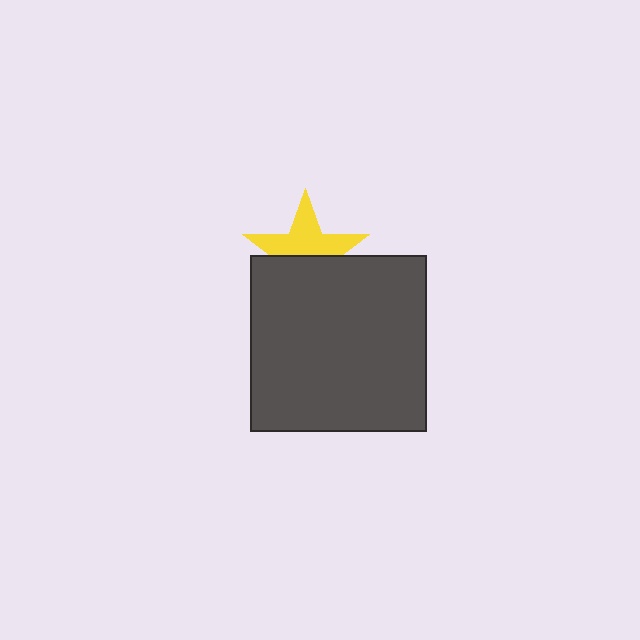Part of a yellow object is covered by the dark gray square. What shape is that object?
It is a star.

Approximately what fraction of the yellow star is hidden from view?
Roughly 45% of the yellow star is hidden behind the dark gray square.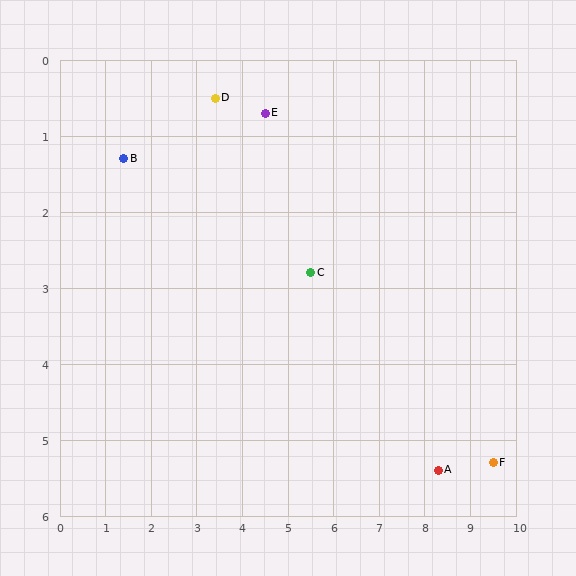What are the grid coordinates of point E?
Point E is at approximately (4.5, 0.7).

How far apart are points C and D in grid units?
Points C and D are about 3.1 grid units apart.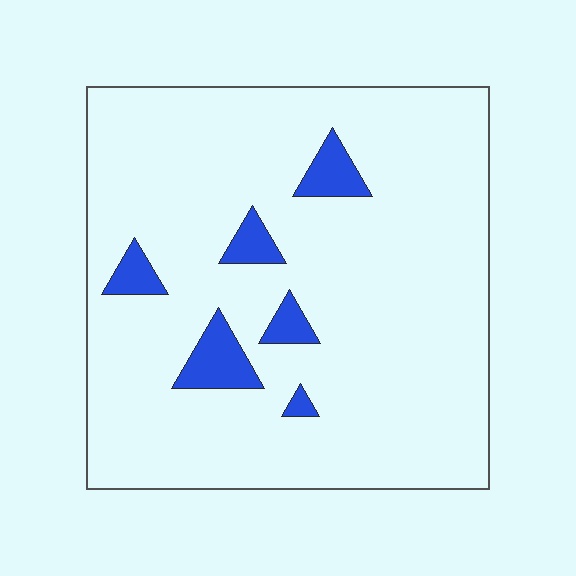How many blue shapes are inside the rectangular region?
6.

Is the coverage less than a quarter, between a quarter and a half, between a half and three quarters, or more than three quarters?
Less than a quarter.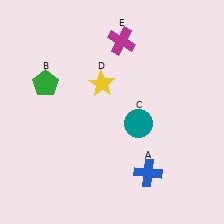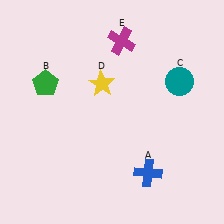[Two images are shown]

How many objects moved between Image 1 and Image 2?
1 object moved between the two images.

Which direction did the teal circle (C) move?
The teal circle (C) moved up.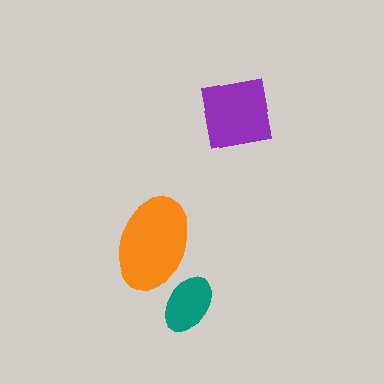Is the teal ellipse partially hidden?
Yes, it is partially covered by another shape.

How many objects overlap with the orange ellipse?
1 object overlaps with the orange ellipse.